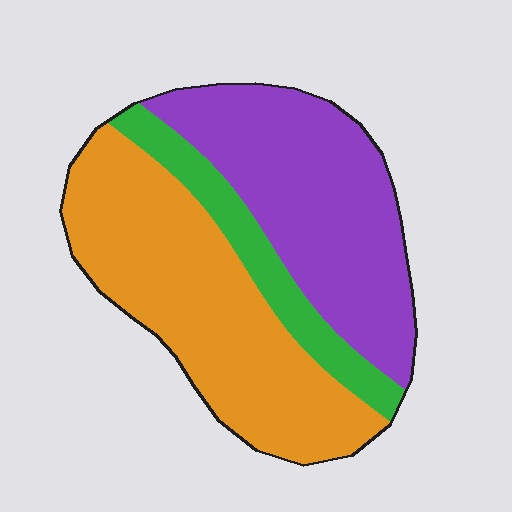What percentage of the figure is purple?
Purple takes up about two fifths (2/5) of the figure.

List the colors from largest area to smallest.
From largest to smallest: orange, purple, green.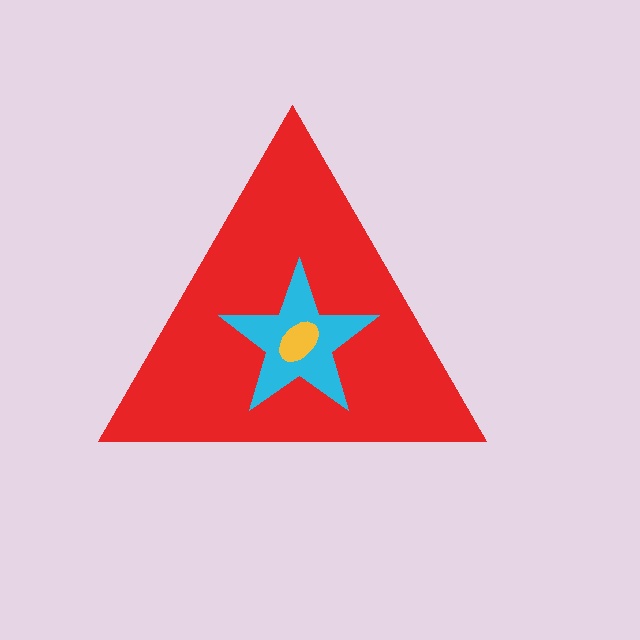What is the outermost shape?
The red triangle.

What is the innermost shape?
The yellow ellipse.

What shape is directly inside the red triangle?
The cyan star.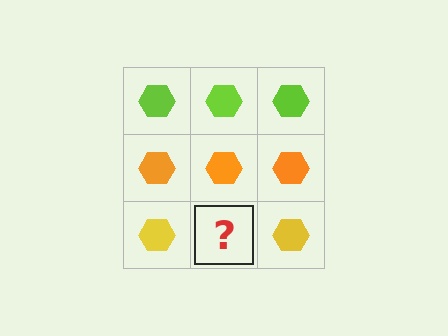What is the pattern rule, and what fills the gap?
The rule is that each row has a consistent color. The gap should be filled with a yellow hexagon.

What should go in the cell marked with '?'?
The missing cell should contain a yellow hexagon.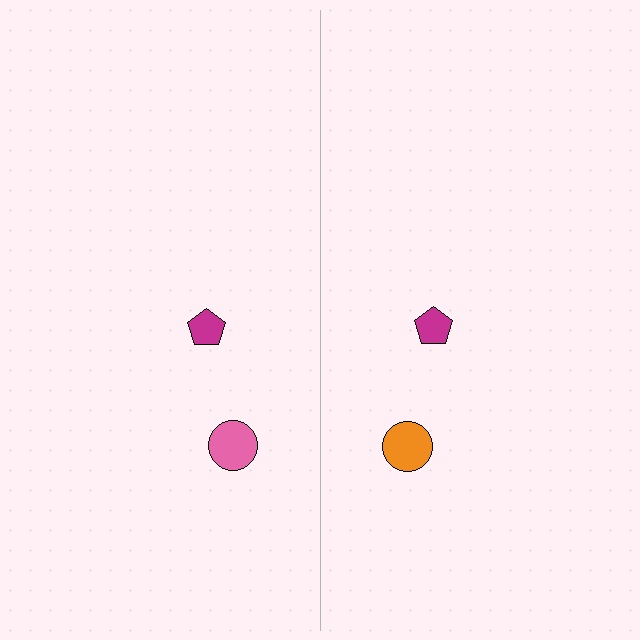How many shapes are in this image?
There are 4 shapes in this image.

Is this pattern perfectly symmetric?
No, the pattern is not perfectly symmetric. The orange circle on the right side breaks the symmetry — its mirror counterpart is pink.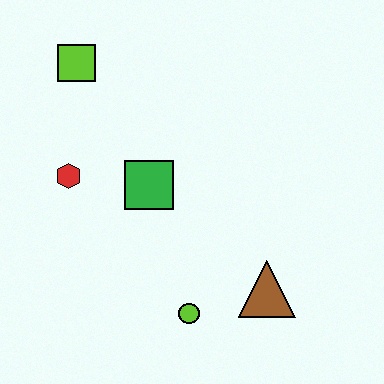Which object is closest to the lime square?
The red hexagon is closest to the lime square.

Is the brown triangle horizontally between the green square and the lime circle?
No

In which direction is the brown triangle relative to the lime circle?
The brown triangle is to the right of the lime circle.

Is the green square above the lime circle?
Yes